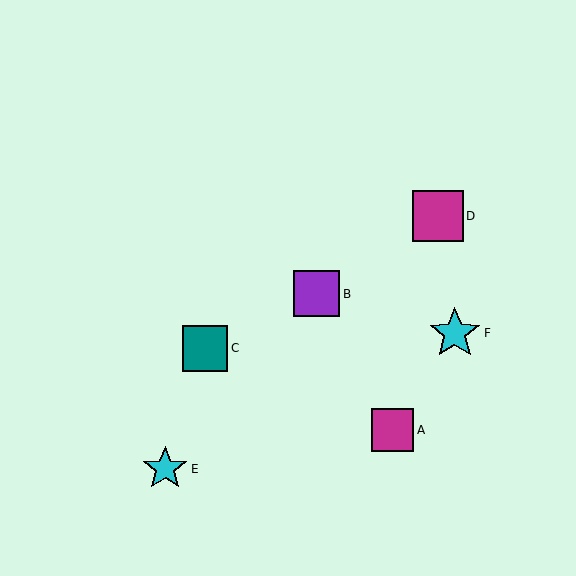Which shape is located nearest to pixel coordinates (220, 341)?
The teal square (labeled C) at (205, 348) is nearest to that location.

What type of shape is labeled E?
Shape E is a cyan star.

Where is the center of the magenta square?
The center of the magenta square is at (438, 216).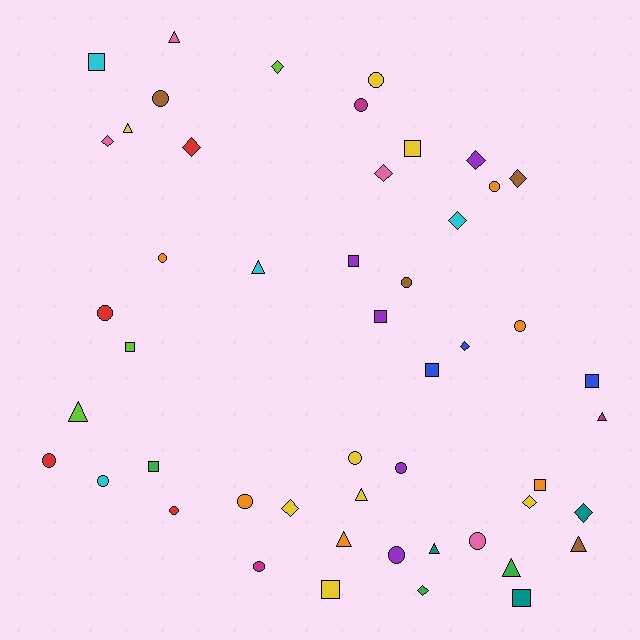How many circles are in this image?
There are 17 circles.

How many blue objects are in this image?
There are 3 blue objects.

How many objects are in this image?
There are 50 objects.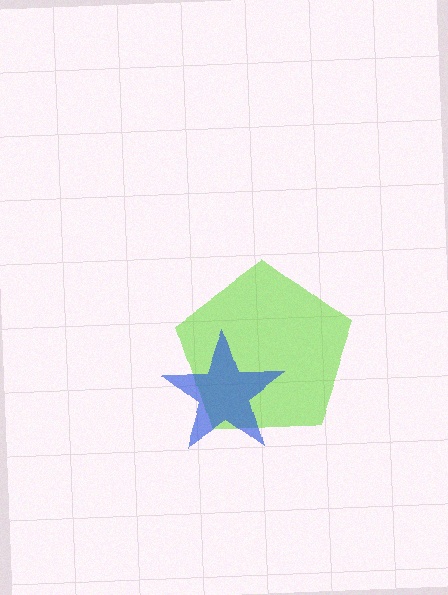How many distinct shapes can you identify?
There are 2 distinct shapes: a lime pentagon, a blue star.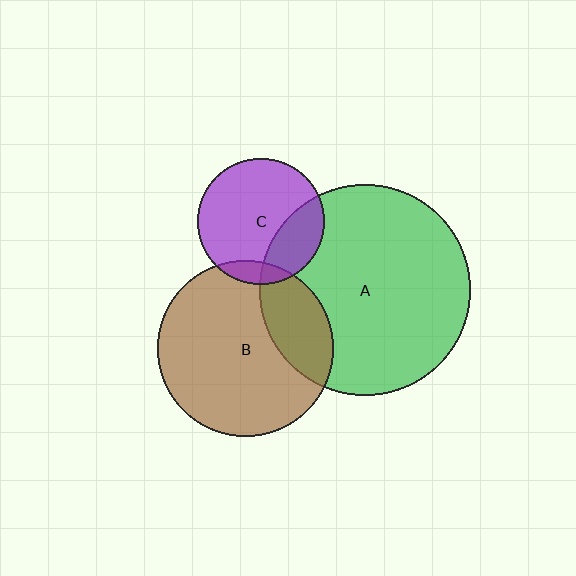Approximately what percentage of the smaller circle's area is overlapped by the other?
Approximately 25%.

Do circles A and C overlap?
Yes.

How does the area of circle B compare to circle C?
Approximately 1.9 times.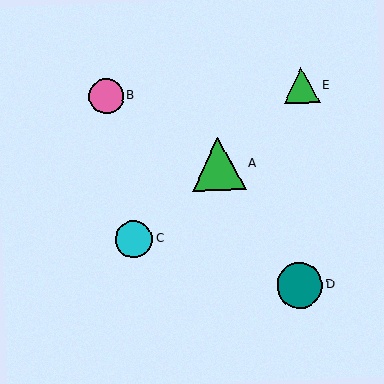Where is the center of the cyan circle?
The center of the cyan circle is at (134, 239).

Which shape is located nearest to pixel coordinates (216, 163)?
The green triangle (labeled A) at (218, 164) is nearest to that location.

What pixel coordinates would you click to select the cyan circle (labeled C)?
Click at (134, 239) to select the cyan circle C.